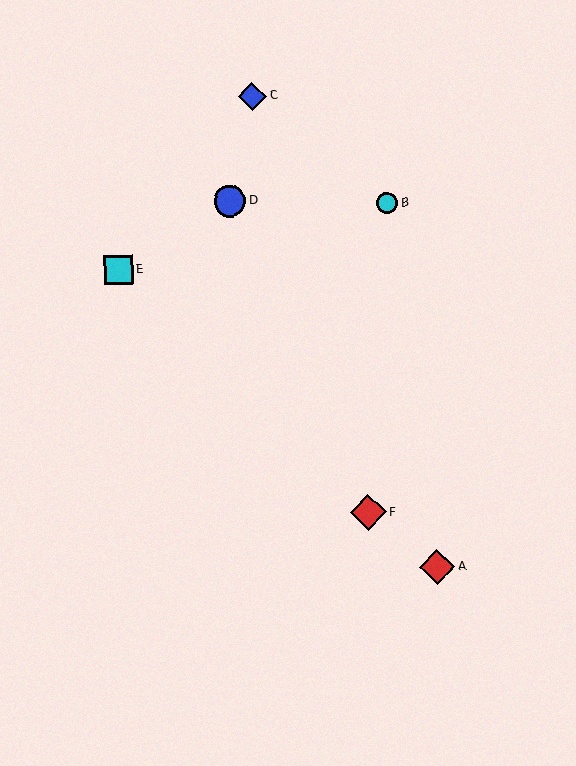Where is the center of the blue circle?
The center of the blue circle is at (230, 201).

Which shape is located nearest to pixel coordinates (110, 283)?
The cyan square (labeled E) at (119, 270) is nearest to that location.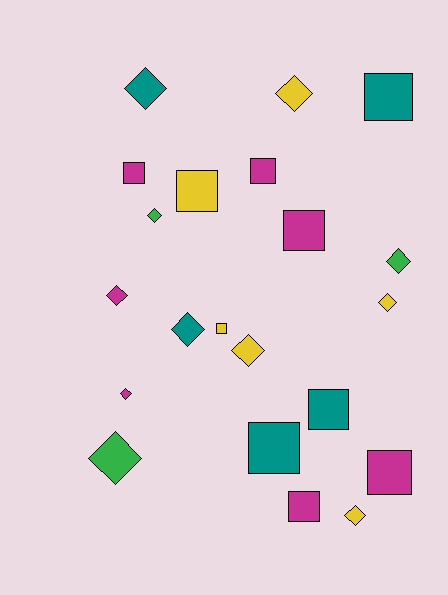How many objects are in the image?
There are 21 objects.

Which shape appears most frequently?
Diamond, with 11 objects.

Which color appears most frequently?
Magenta, with 7 objects.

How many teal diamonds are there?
There are 2 teal diamonds.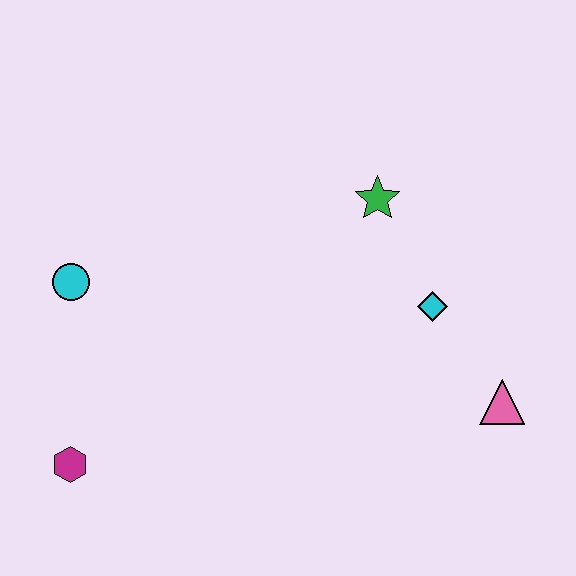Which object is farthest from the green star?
The magenta hexagon is farthest from the green star.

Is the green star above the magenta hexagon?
Yes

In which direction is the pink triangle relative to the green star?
The pink triangle is below the green star.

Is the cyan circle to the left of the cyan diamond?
Yes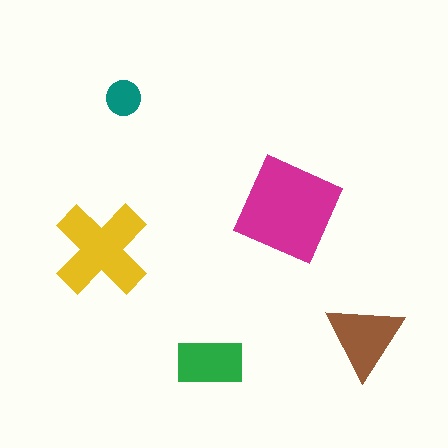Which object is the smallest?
The teal circle.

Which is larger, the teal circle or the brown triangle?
The brown triangle.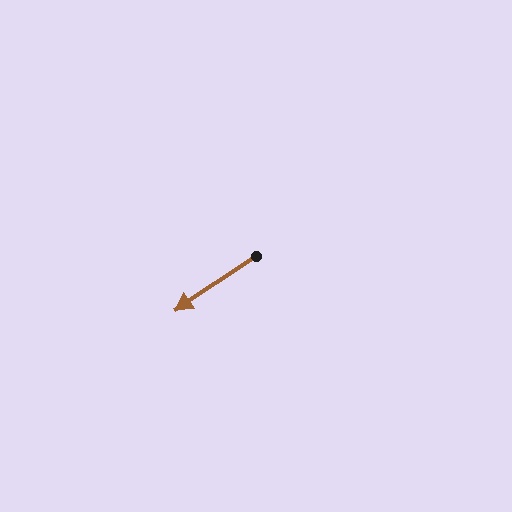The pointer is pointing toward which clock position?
Roughly 8 o'clock.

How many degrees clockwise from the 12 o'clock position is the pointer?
Approximately 236 degrees.